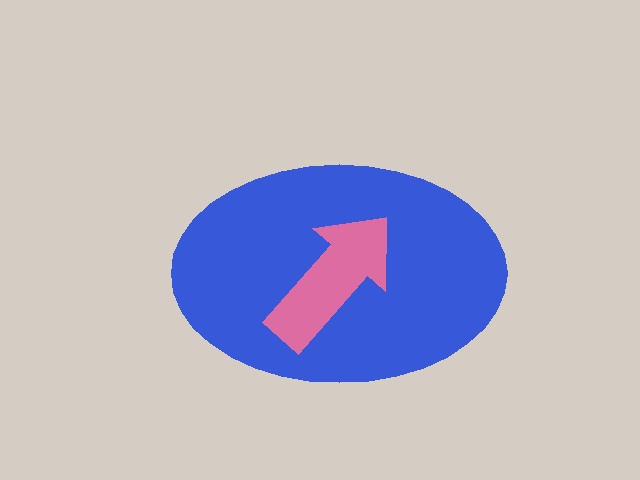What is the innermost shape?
The pink arrow.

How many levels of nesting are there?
2.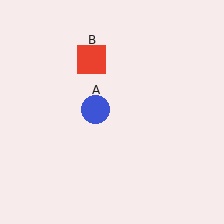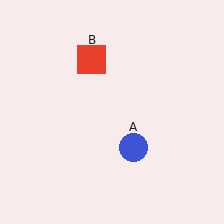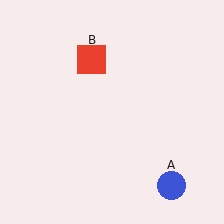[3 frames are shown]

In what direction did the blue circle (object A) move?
The blue circle (object A) moved down and to the right.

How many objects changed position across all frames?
1 object changed position: blue circle (object A).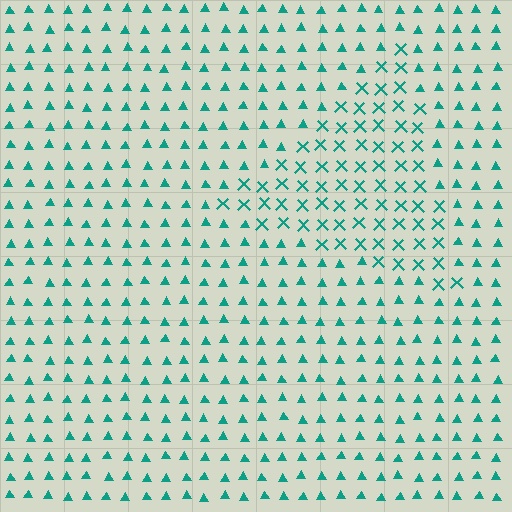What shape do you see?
I see a triangle.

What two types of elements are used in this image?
The image uses X marks inside the triangle region and triangles outside it.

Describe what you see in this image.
The image is filled with small teal elements arranged in a uniform grid. A triangle-shaped region contains X marks, while the surrounding area contains triangles. The boundary is defined purely by the change in element shape.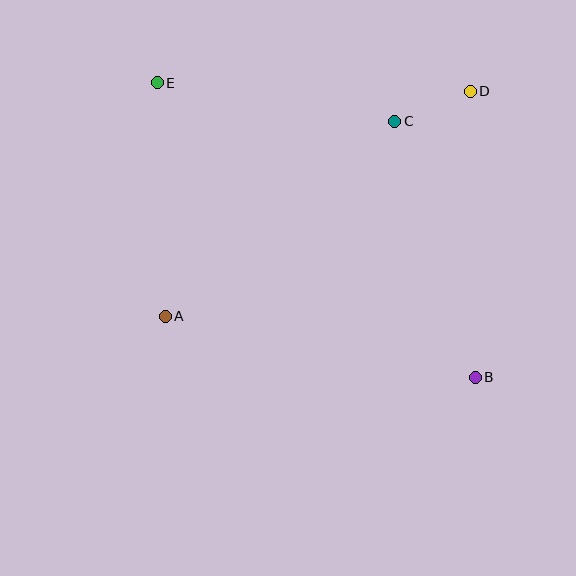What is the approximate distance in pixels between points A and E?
The distance between A and E is approximately 234 pixels.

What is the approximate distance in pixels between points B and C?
The distance between B and C is approximately 268 pixels.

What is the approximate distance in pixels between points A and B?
The distance between A and B is approximately 316 pixels.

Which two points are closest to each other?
Points C and D are closest to each other.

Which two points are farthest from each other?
Points B and E are farthest from each other.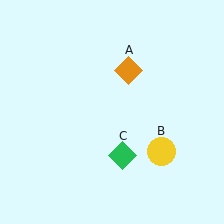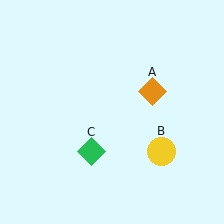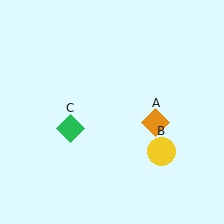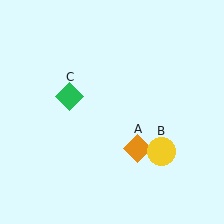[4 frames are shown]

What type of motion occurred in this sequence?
The orange diamond (object A), green diamond (object C) rotated clockwise around the center of the scene.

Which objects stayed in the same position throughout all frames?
Yellow circle (object B) remained stationary.